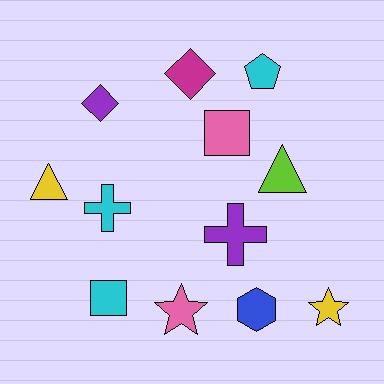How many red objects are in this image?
There are no red objects.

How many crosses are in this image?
There are 2 crosses.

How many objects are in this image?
There are 12 objects.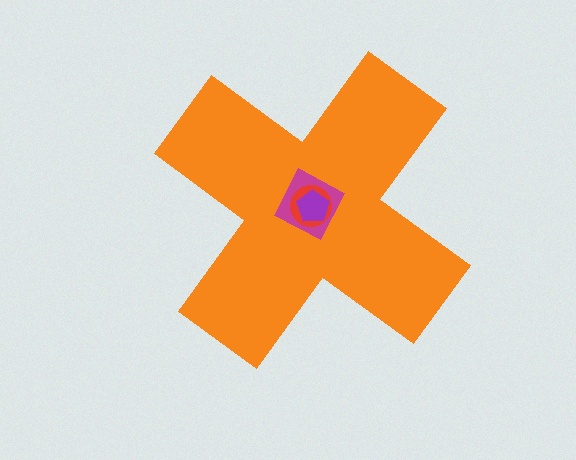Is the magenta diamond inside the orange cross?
Yes.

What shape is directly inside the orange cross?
The magenta diamond.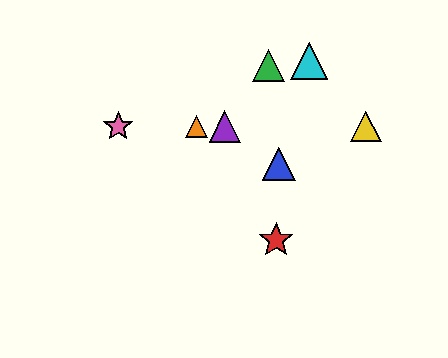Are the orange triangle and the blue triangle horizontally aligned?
No, the orange triangle is at y≈127 and the blue triangle is at y≈164.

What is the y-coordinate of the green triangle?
The green triangle is at y≈66.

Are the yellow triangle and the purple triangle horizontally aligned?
Yes, both are at y≈127.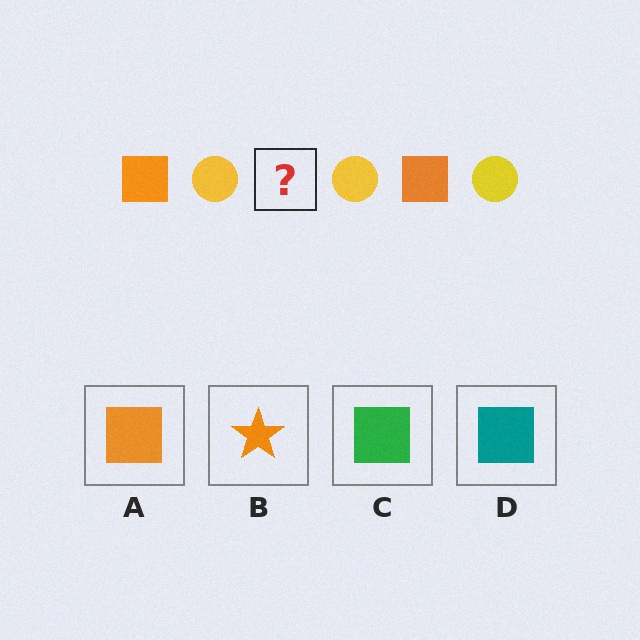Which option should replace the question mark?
Option A.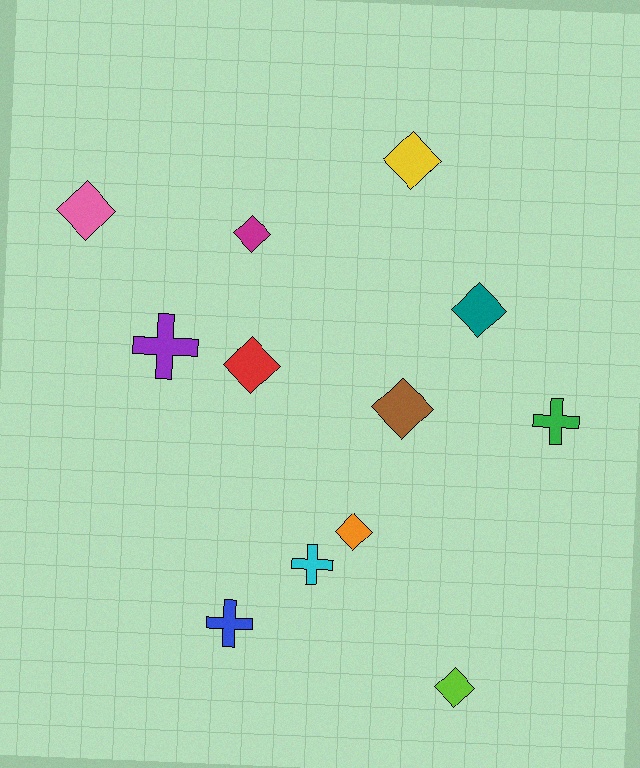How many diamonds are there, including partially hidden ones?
There are 8 diamonds.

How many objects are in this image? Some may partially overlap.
There are 12 objects.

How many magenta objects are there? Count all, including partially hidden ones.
There is 1 magenta object.